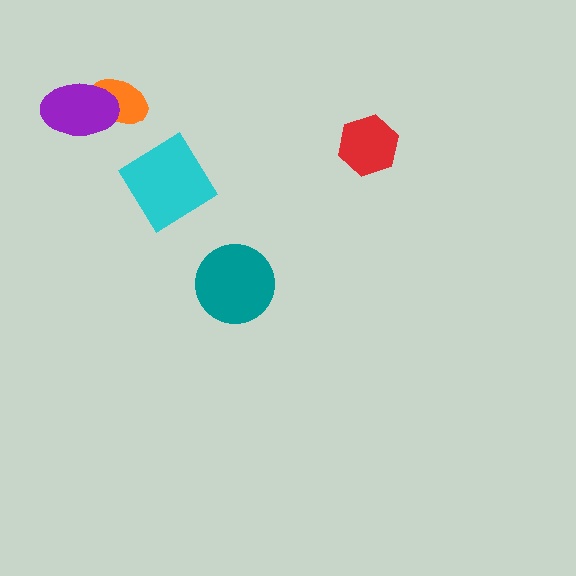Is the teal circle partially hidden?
No, no other shape covers it.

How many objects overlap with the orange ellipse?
1 object overlaps with the orange ellipse.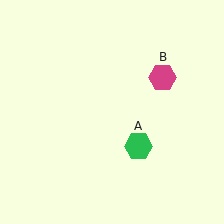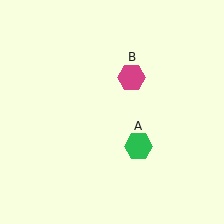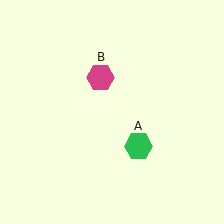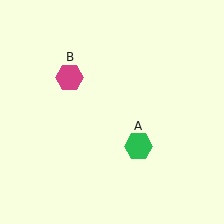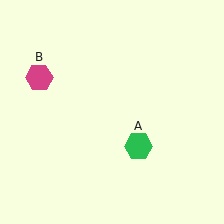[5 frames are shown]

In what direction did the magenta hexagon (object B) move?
The magenta hexagon (object B) moved left.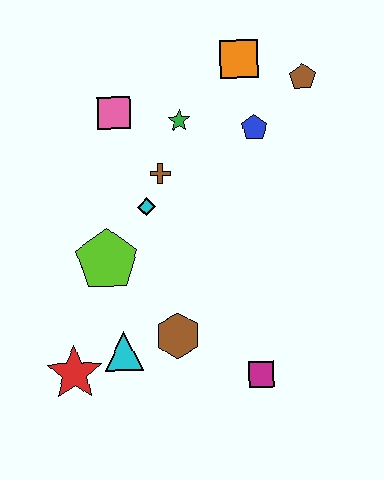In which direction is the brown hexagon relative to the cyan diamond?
The brown hexagon is below the cyan diamond.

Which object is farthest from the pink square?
The magenta square is farthest from the pink square.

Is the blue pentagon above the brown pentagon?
No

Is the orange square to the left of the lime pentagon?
No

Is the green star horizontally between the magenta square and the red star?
Yes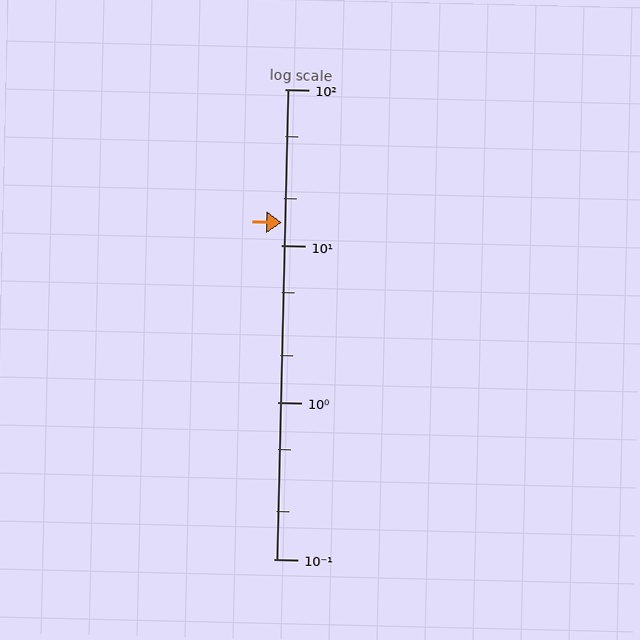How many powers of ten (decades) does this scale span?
The scale spans 3 decades, from 0.1 to 100.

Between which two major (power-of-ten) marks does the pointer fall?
The pointer is between 10 and 100.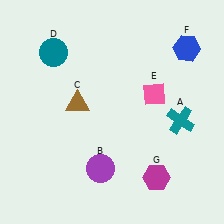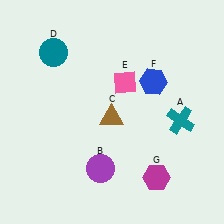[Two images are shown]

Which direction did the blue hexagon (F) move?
The blue hexagon (F) moved down.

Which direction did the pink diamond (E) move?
The pink diamond (E) moved left.